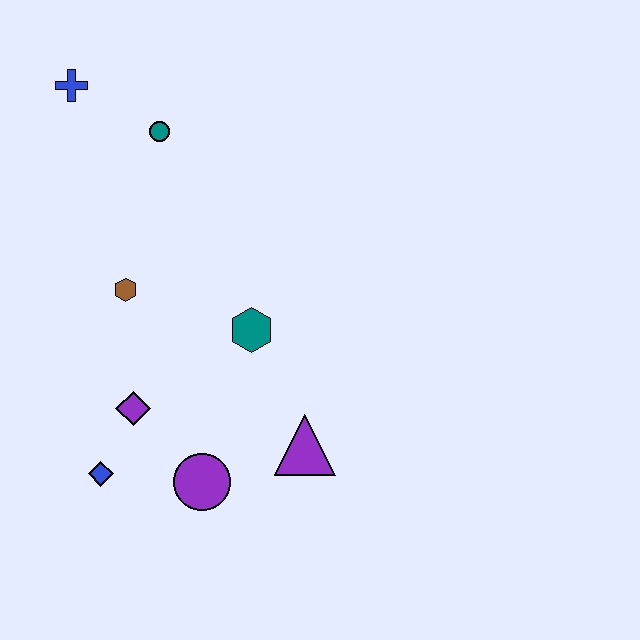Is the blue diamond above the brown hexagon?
No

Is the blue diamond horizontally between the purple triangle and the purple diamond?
No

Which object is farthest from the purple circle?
The blue cross is farthest from the purple circle.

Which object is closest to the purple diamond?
The blue diamond is closest to the purple diamond.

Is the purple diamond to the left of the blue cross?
No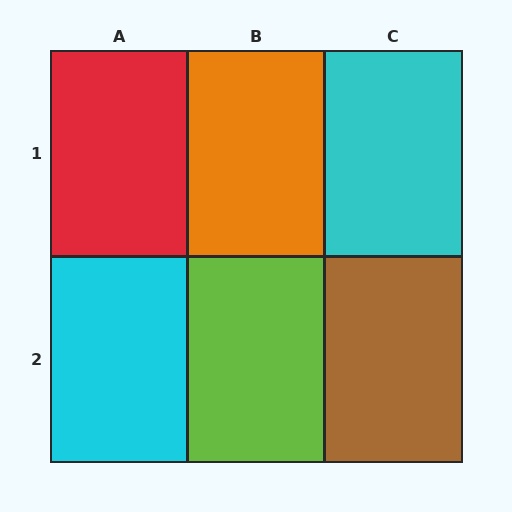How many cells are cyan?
2 cells are cyan.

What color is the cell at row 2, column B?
Lime.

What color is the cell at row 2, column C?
Brown.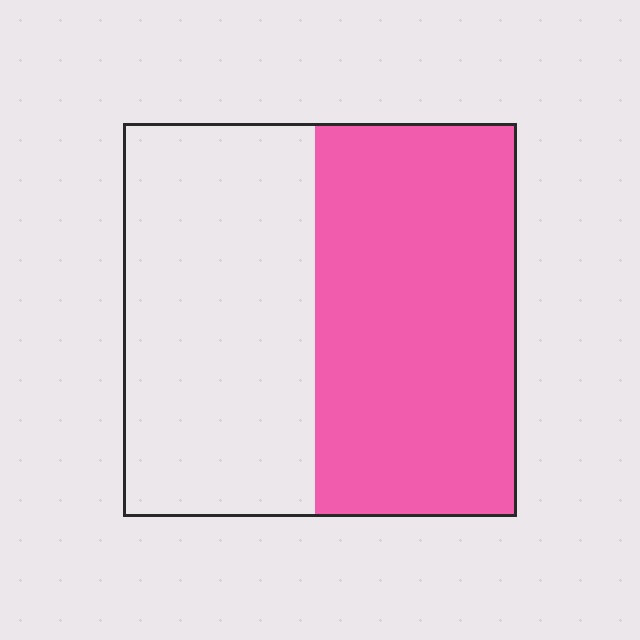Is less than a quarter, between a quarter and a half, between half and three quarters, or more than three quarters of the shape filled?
Between half and three quarters.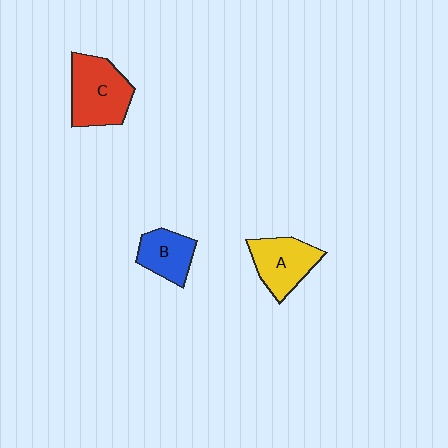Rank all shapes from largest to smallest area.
From largest to smallest: C (red), A (yellow), B (blue).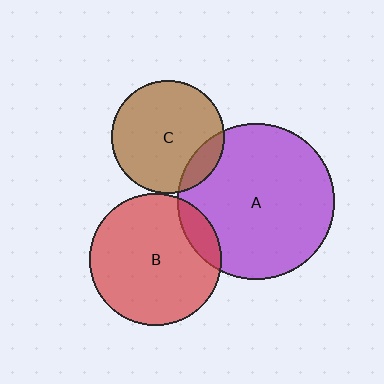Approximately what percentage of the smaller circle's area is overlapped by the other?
Approximately 15%.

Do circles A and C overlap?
Yes.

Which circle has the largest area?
Circle A (purple).